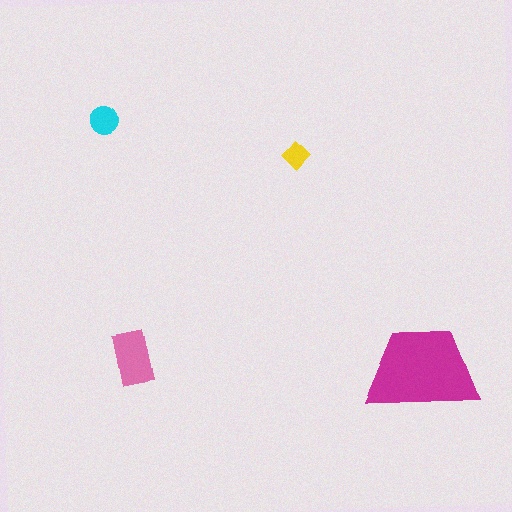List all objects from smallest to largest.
The yellow diamond, the cyan circle, the pink rectangle, the magenta trapezoid.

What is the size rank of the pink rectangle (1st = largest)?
2nd.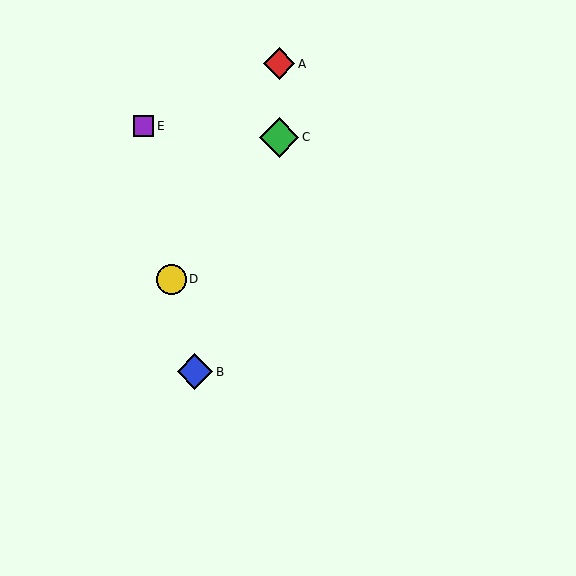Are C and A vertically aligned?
Yes, both are at x≈279.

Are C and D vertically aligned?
No, C is at x≈279 and D is at x≈172.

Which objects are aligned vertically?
Objects A, C are aligned vertically.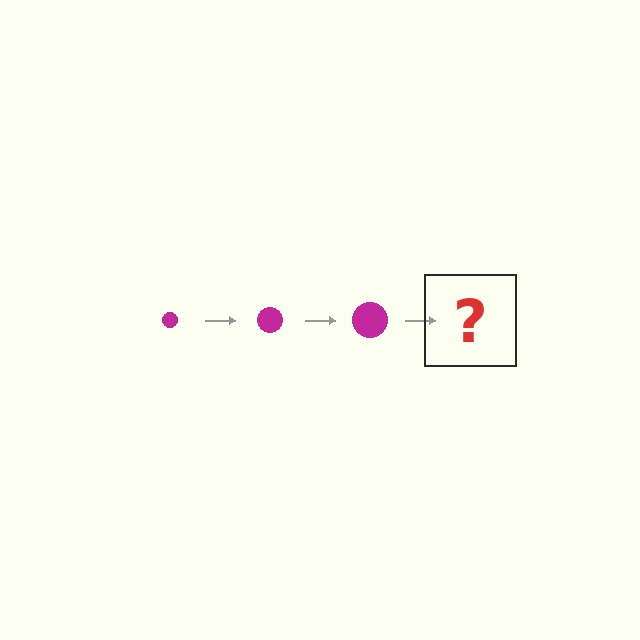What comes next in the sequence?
The next element should be a magenta circle, larger than the previous one.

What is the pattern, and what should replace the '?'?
The pattern is that the circle gets progressively larger each step. The '?' should be a magenta circle, larger than the previous one.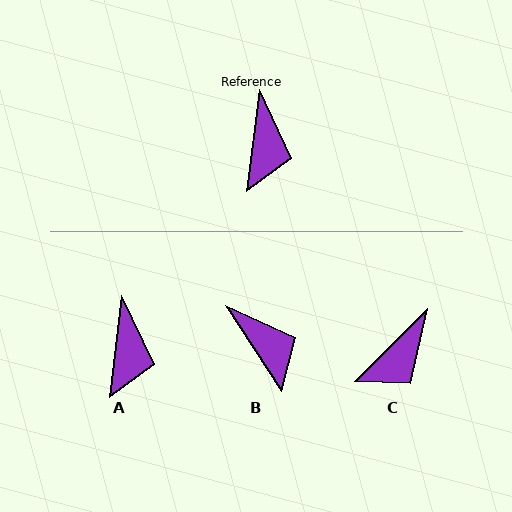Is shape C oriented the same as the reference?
No, it is off by about 38 degrees.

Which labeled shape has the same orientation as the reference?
A.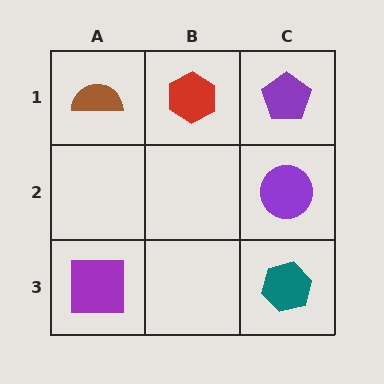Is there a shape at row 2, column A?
No, that cell is empty.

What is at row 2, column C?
A purple circle.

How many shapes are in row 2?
1 shape.